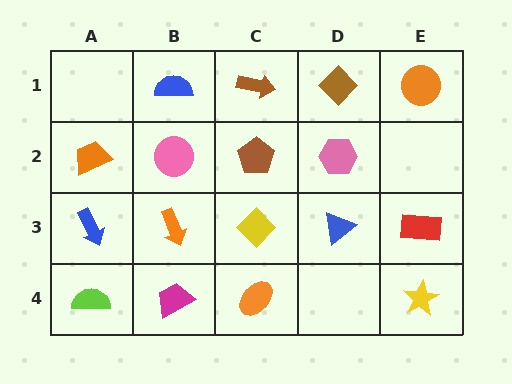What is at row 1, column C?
A brown arrow.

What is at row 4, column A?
A lime semicircle.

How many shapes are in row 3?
5 shapes.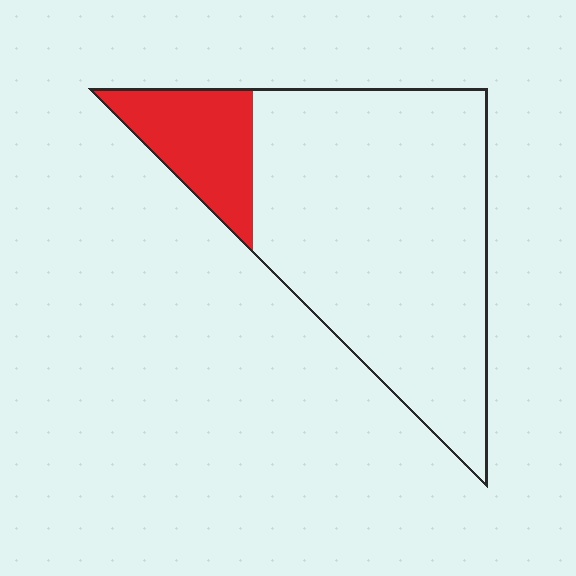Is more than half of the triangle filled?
No.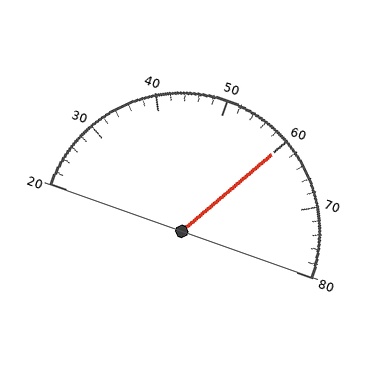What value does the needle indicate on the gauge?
The needle indicates approximately 60.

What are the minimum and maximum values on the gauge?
The gauge ranges from 20 to 80.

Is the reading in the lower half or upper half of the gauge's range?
The reading is in the upper half of the range (20 to 80).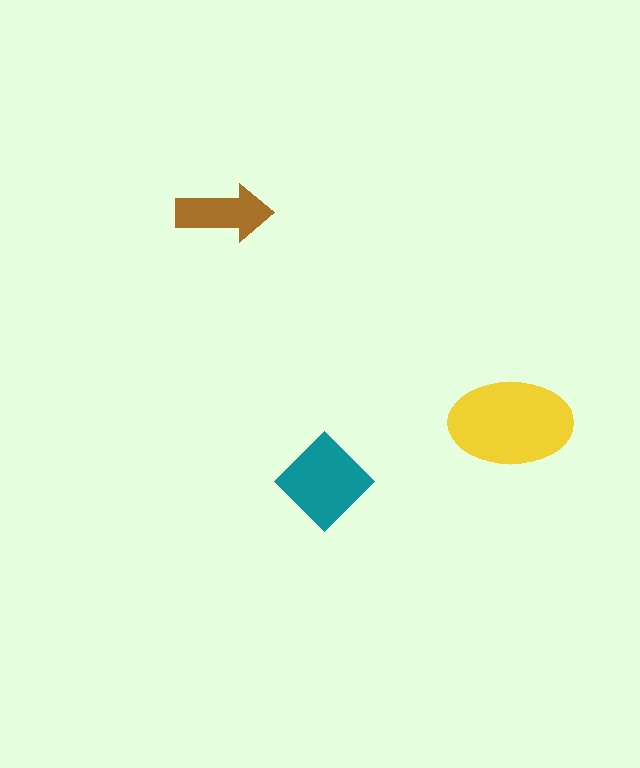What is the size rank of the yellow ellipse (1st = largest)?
1st.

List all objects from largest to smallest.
The yellow ellipse, the teal diamond, the brown arrow.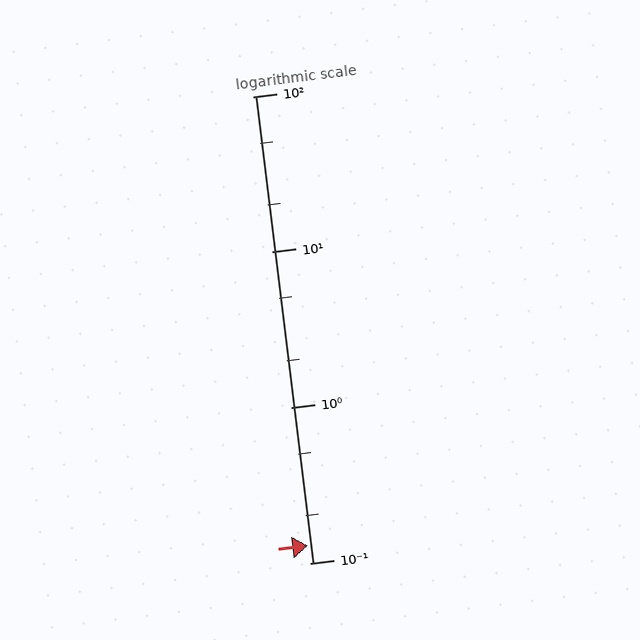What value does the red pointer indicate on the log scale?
The pointer indicates approximately 0.13.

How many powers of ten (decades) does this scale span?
The scale spans 3 decades, from 0.1 to 100.